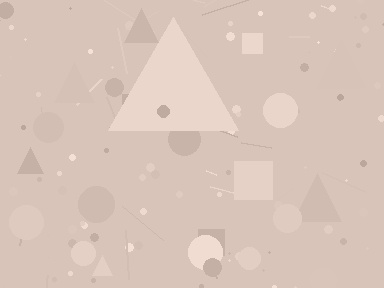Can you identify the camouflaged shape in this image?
The camouflaged shape is a triangle.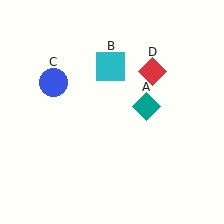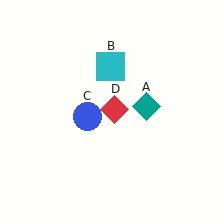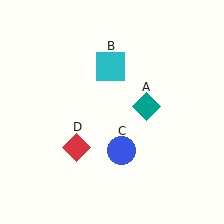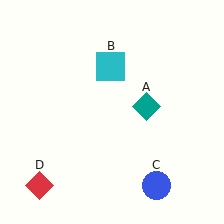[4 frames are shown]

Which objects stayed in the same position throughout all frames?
Teal diamond (object A) and cyan square (object B) remained stationary.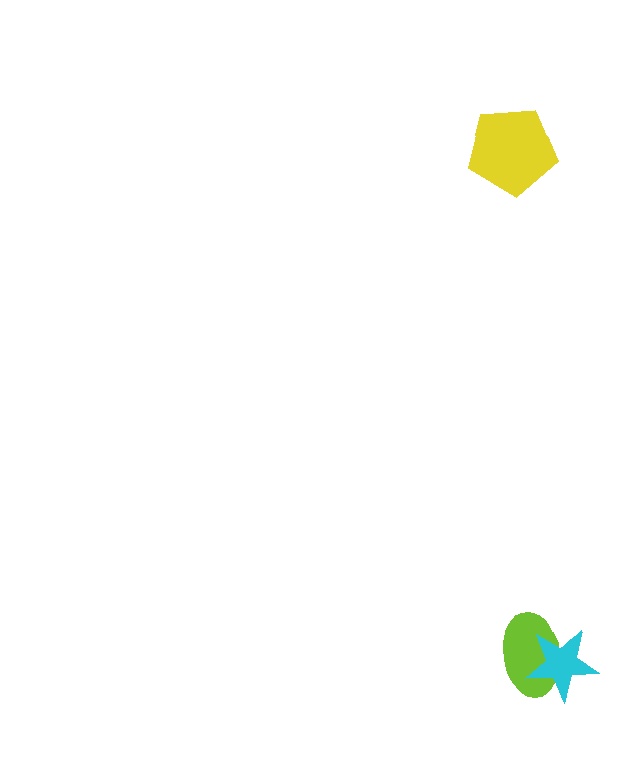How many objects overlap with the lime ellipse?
1 object overlaps with the lime ellipse.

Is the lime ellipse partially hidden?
Yes, it is partially covered by another shape.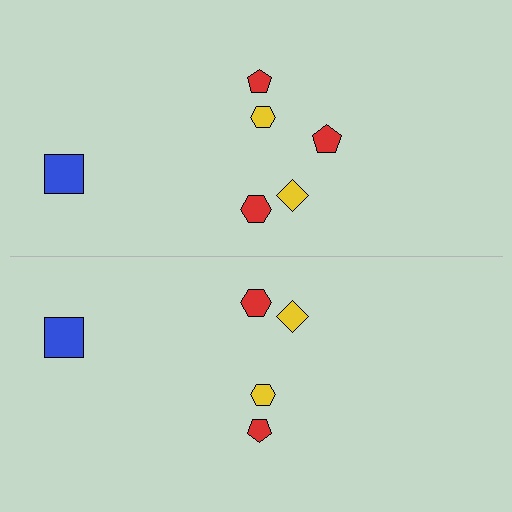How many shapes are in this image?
There are 11 shapes in this image.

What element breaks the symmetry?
A red pentagon is missing from the bottom side.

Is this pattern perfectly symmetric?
No, the pattern is not perfectly symmetric. A red pentagon is missing from the bottom side.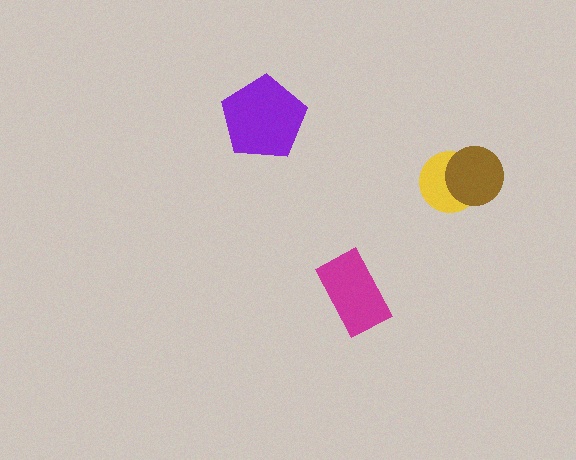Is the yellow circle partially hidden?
Yes, it is partially covered by another shape.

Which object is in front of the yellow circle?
The brown circle is in front of the yellow circle.